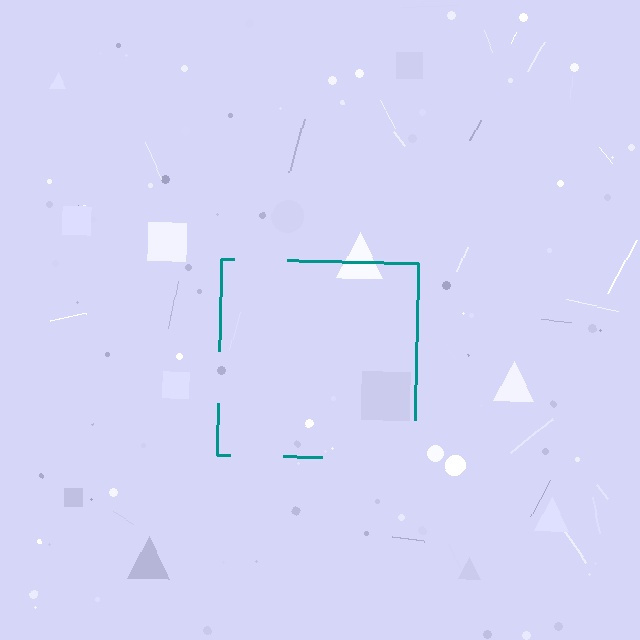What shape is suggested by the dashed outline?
The dashed outline suggests a square.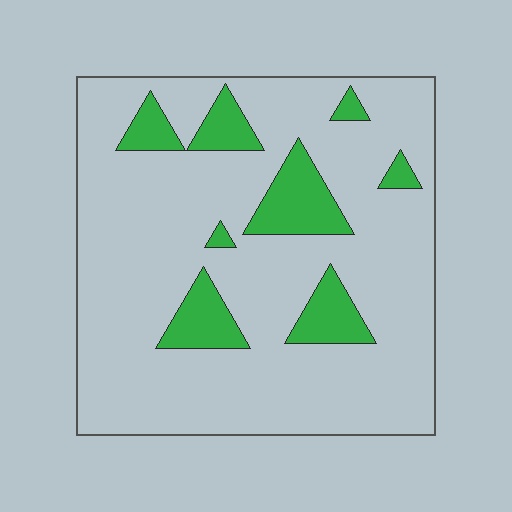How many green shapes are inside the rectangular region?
8.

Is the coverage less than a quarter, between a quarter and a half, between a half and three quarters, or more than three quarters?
Less than a quarter.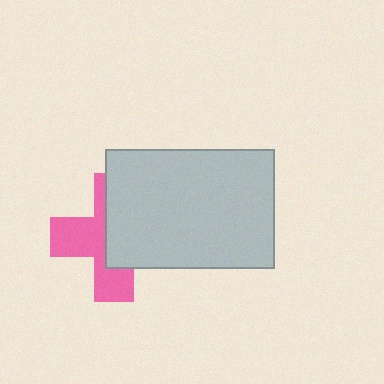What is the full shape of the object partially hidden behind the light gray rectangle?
The partially hidden object is a pink cross.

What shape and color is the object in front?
The object in front is a light gray rectangle.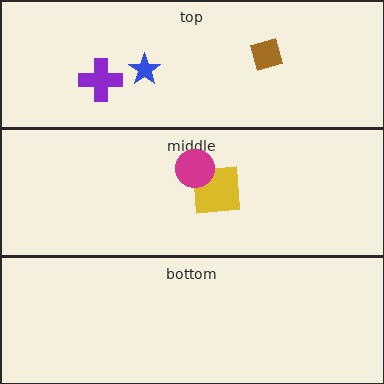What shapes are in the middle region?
The yellow square, the magenta circle.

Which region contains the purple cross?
The top region.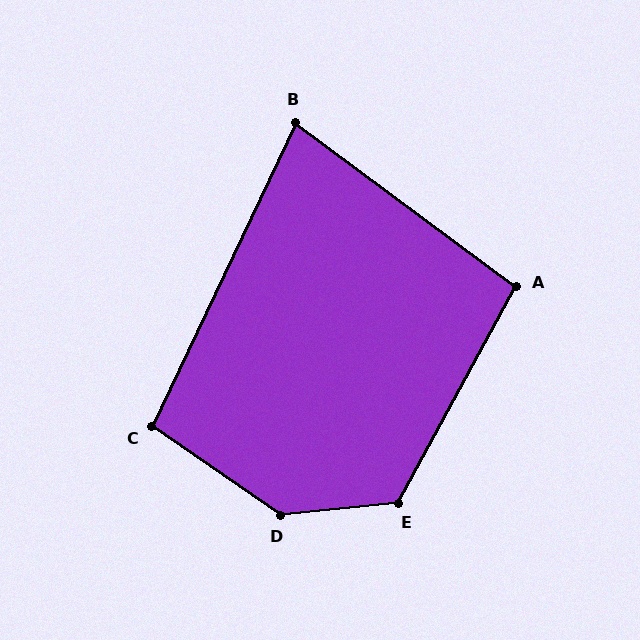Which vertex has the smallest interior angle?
B, at approximately 79 degrees.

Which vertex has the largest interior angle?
D, at approximately 140 degrees.